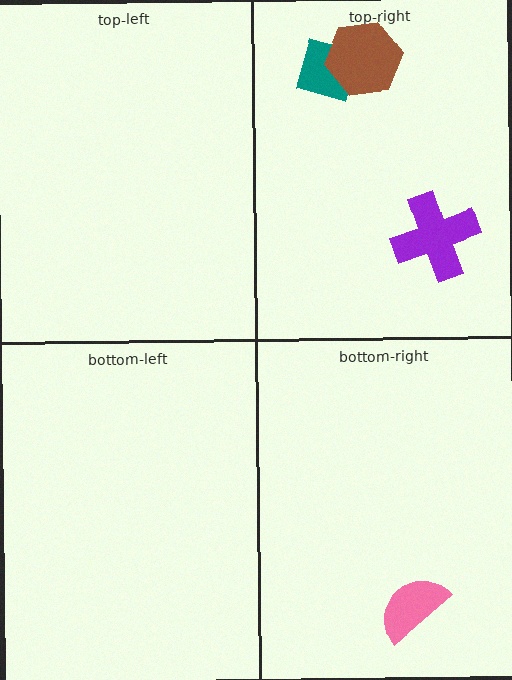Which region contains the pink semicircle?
The bottom-right region.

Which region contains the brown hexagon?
The top-right region.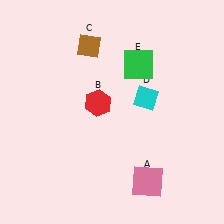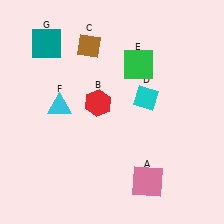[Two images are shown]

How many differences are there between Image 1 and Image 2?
There are 2 differences between the two images.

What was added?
A cyan triangle (F), a teal square (G) were added in Image 2.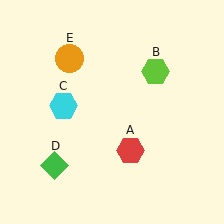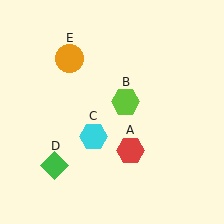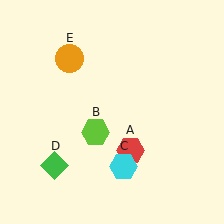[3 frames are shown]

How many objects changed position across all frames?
2 objects changed position: lime hexagon (object B), cyan hexagon (object C).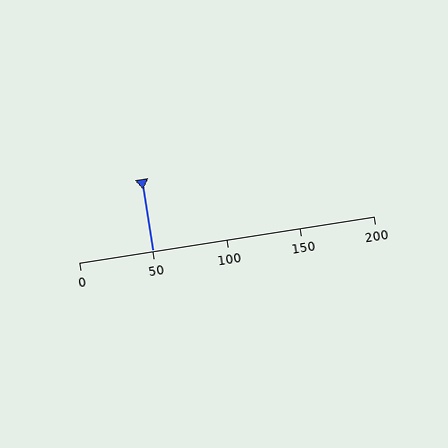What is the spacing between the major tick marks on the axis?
The major ticks are spaced 50 apart.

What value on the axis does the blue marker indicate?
The marker indicates approximately 50.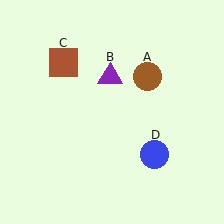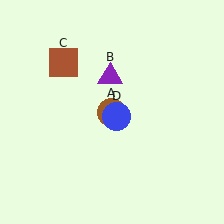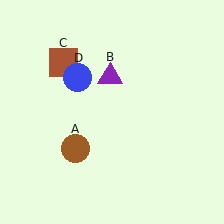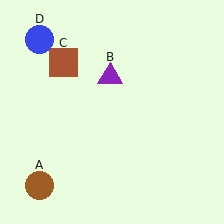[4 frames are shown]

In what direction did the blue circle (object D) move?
The blue circle (object D) moved up and to the left.